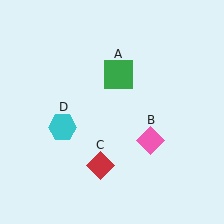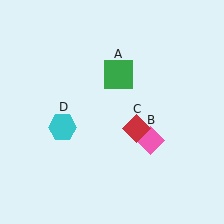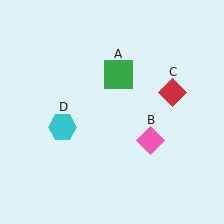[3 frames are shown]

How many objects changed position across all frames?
1 object changed position: red diamond (object C).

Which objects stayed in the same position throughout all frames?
Green square (object A) and pink diamond (object B) and cyan hexagon (object D) remained stationary.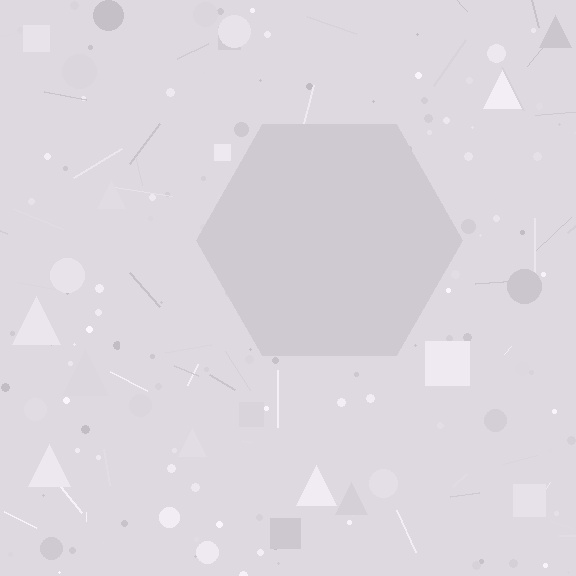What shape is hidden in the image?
A hexagon is hidden in the image.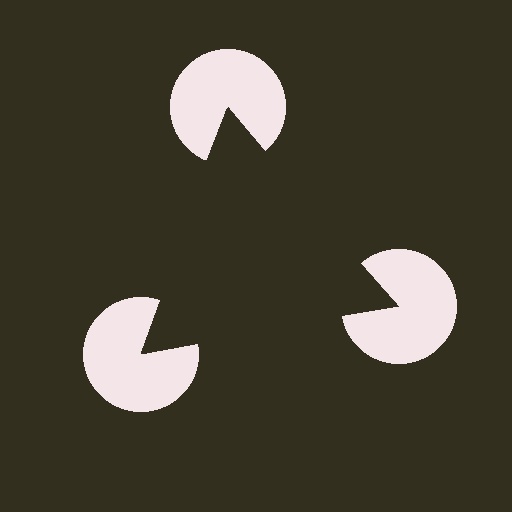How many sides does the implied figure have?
3 sides.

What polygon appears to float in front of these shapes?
An illusory triangle — its edges are inferred from the aligned wedge cuts in the pac-man discs, not physically drawn.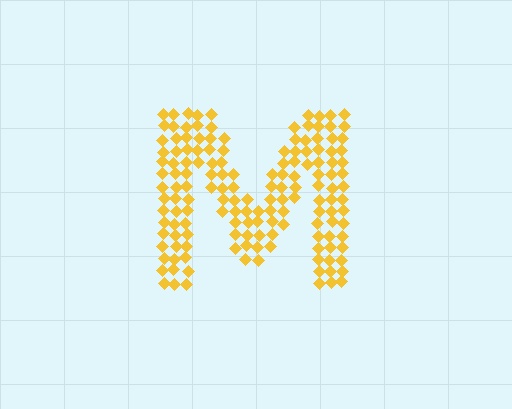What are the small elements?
The small elements are diamonds.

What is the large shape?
The large shape is the letter M.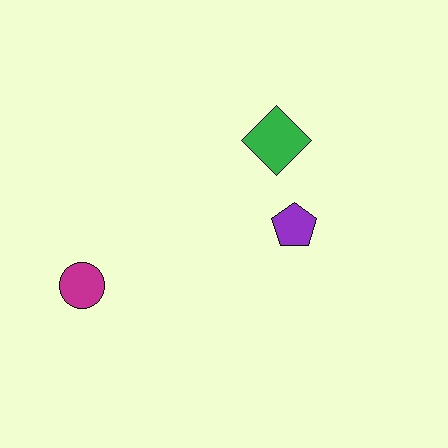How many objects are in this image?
There are 3 objects.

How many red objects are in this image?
There are no red objects.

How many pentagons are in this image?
There is 1 pentagon.